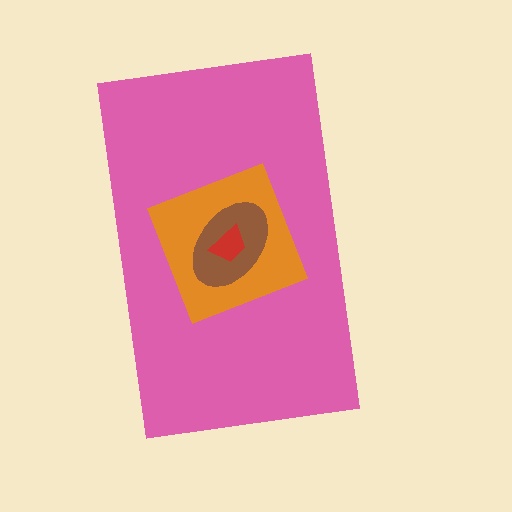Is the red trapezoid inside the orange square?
Yes.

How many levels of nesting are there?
4.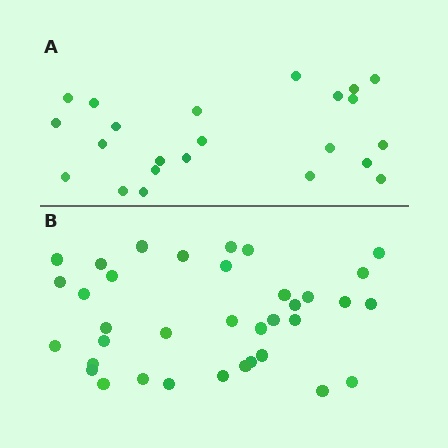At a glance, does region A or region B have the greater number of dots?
Region B (the bottom region) has more dots.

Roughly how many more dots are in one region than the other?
Region B has approximately 15 more dots than region A.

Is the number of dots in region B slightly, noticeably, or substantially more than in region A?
Region B has substantially more. The ratio is roughly 1.6 to 1.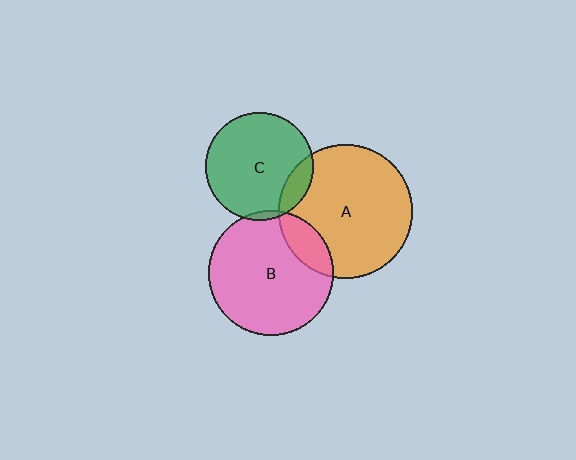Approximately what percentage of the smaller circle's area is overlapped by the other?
Approximately 15%.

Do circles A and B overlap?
Yes.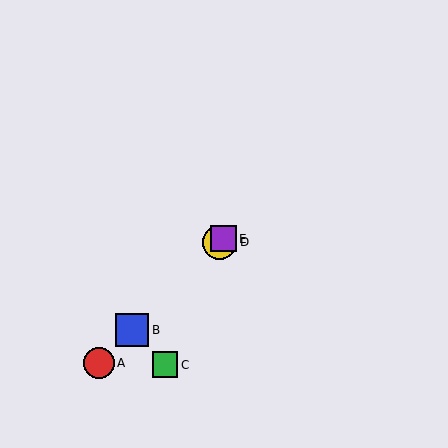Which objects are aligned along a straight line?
Objects A, B, D, E are aligned along a straight line.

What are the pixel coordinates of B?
Object B is at (132, 330).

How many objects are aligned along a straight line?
4 objects (A, B, D, E) are aligned along a straight line.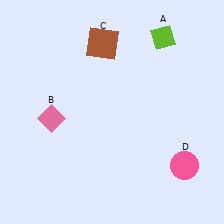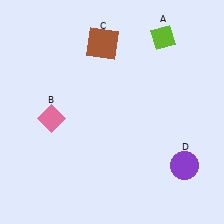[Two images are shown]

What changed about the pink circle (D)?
In Image 1, D is pink. In Image 2, it changed to purple.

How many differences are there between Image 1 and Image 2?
There is 1 difference between the two images.